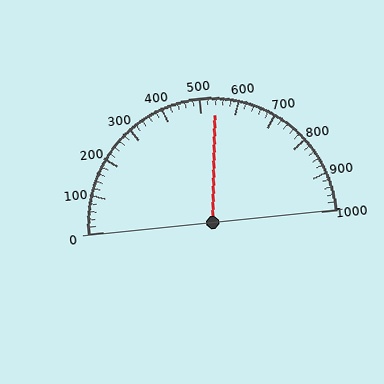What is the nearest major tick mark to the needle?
The nearest major tick mark is 500.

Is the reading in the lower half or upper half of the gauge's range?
The reading is in the upper half of the range (0 to 1000).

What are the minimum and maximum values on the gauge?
The gauge ranges from 0 to 1000.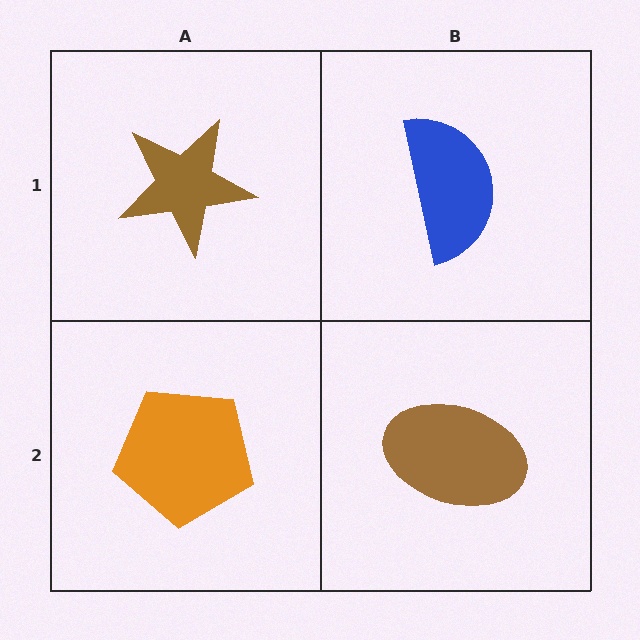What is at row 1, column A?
A brown star.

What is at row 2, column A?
An orange pentagon.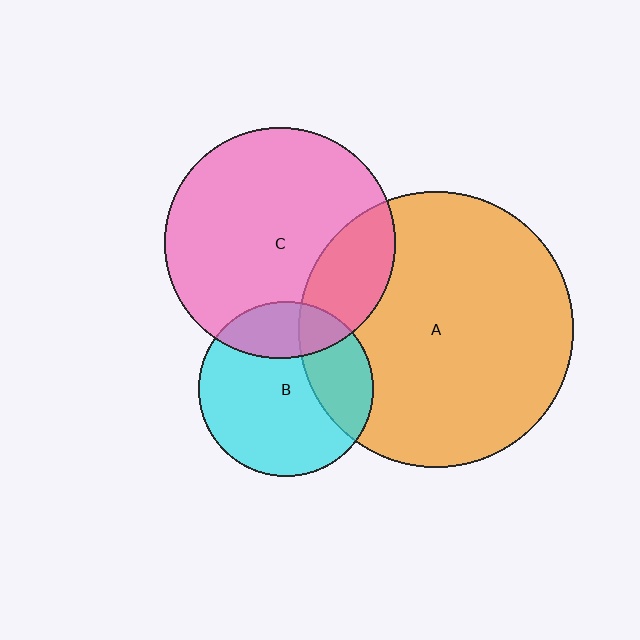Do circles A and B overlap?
Yes.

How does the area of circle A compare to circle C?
Approximately 1.4 times.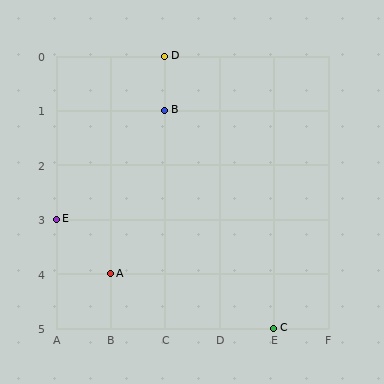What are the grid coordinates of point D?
Point D is at grid coordinates (C, 0).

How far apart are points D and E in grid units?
Points D and E are 2 columns and 3 rows apart (about 3.6 grid units diagonally).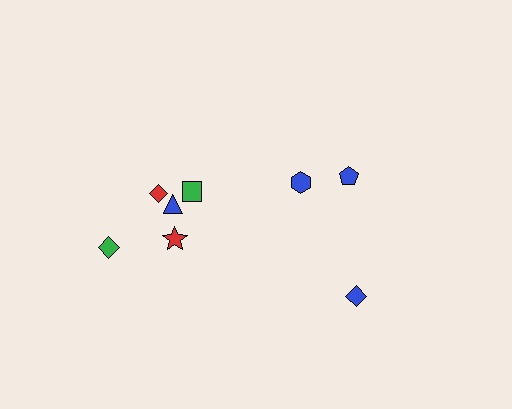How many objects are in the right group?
There are 3 objects.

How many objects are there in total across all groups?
There are 8 objects.